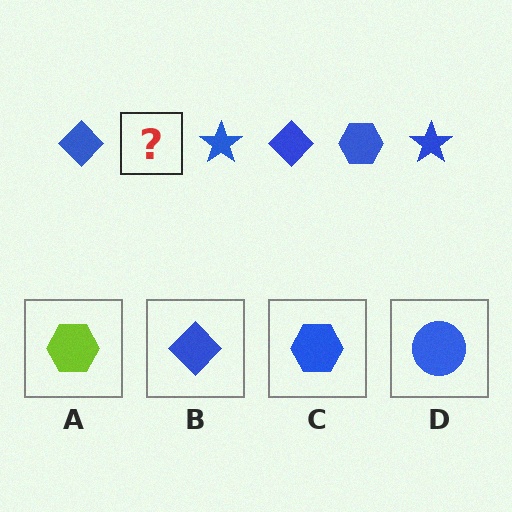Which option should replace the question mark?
Option C.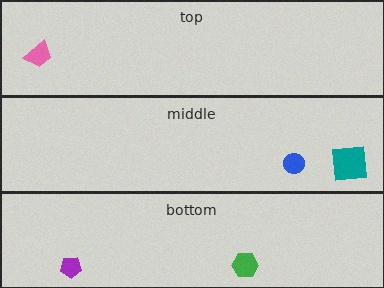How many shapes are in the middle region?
2.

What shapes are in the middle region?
The teal square, the blue circle.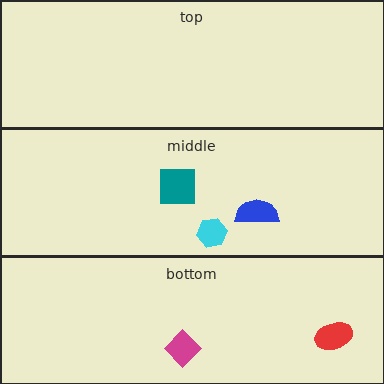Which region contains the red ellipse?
The bottom region.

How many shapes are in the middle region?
3.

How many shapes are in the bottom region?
2.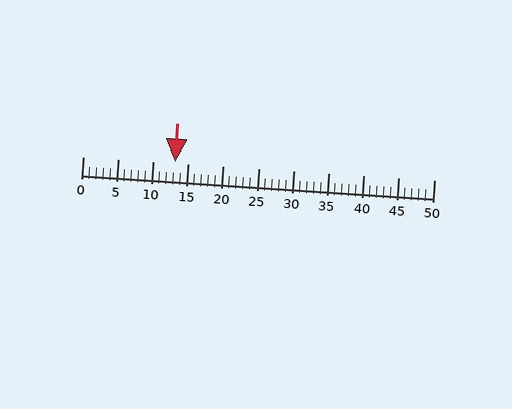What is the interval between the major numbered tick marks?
The major tick marks are spaced 5 units apart.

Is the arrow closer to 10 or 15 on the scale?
The arrow is closer to 15.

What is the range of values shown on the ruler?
The ruler shows values from 0 to 50.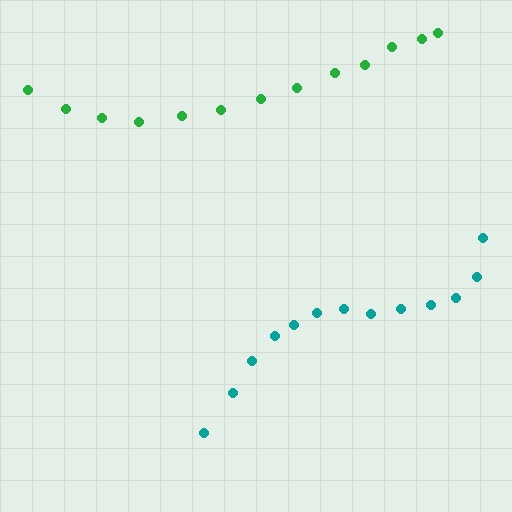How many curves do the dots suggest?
There are 2 distinct paths.